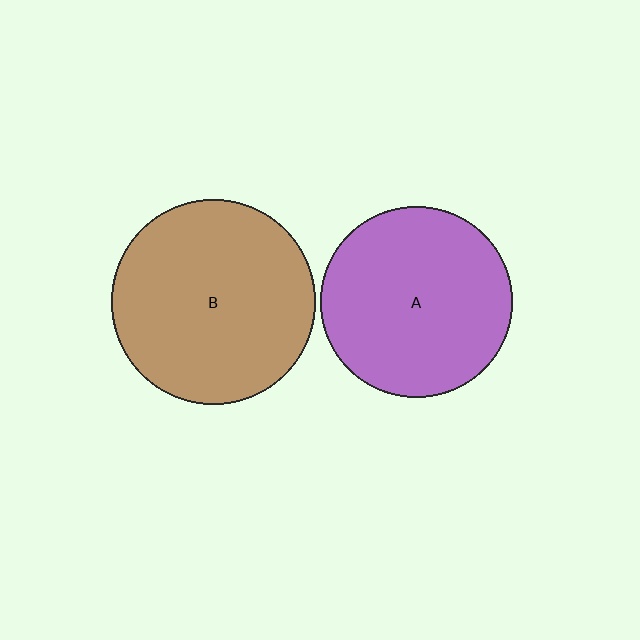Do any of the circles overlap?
No, none of the circles overlap.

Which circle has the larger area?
Circle B (brown).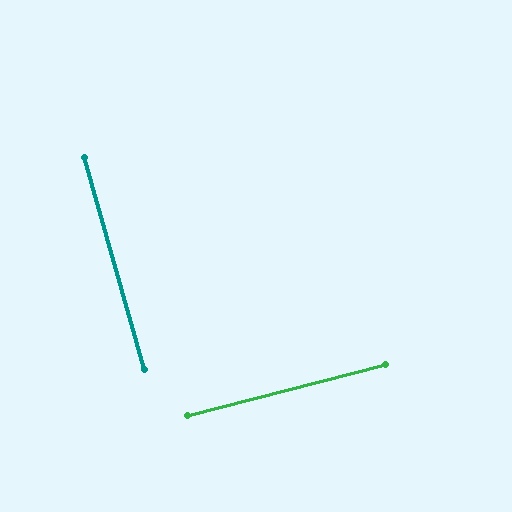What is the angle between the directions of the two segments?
Approximately 89 degrees.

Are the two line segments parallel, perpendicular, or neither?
Perpendicular — they meet at approximately 89°.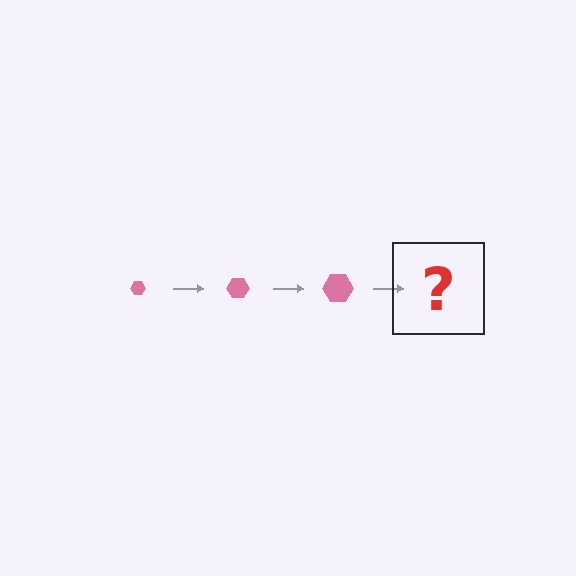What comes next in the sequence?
The next element should be a pink hexagon, larger than the previous one.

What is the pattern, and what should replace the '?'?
The pattern is that the hexagon gets progressively larger each step. The '?' should be a pink hexagon, larger than the previous one.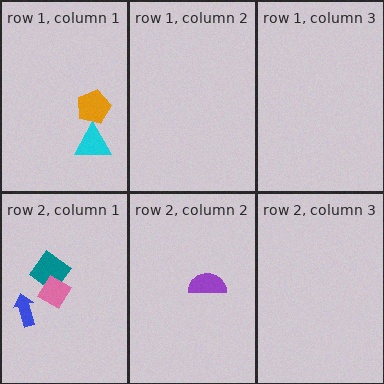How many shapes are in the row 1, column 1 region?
2.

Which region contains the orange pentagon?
The row 1, column 1 region.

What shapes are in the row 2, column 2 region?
The purple semicircle.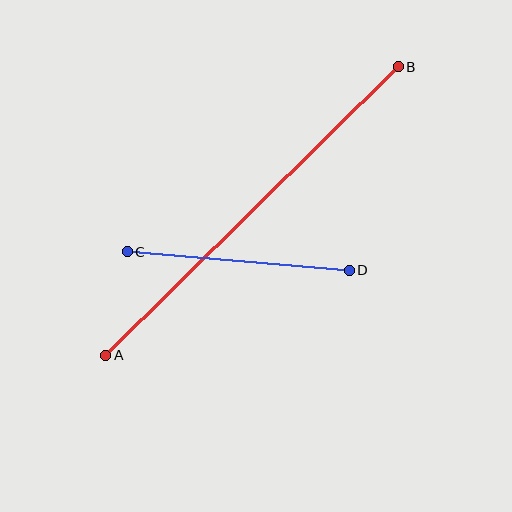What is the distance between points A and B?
The distance is approximately 411 pixels.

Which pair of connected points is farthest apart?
Points A and B are farthest apart.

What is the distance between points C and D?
The distance is approximately 223 pixels.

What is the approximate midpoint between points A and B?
The midpoint is at approximately (252, 211) pixels.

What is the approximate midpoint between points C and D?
The midpoint is at approximately (238, 261) pixels.